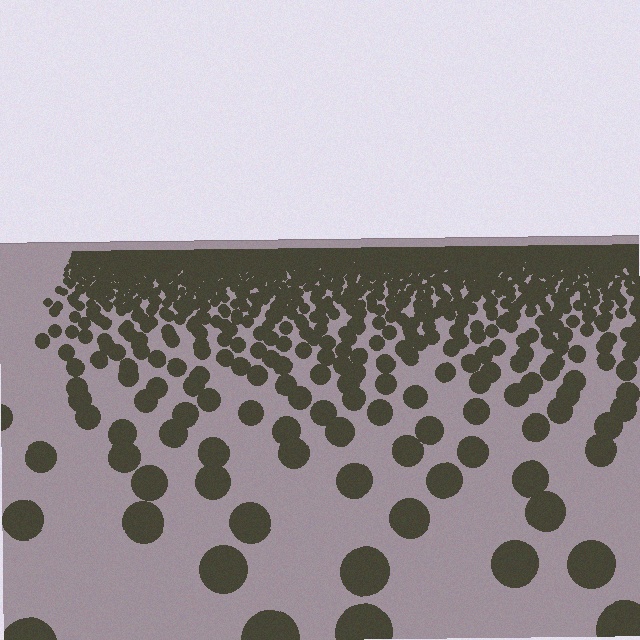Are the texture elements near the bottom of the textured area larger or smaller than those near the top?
Larger. Near the bottom, elements are closer to the viewer and appear at a bigger on-screen size.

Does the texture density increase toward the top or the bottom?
Density increases toward the top.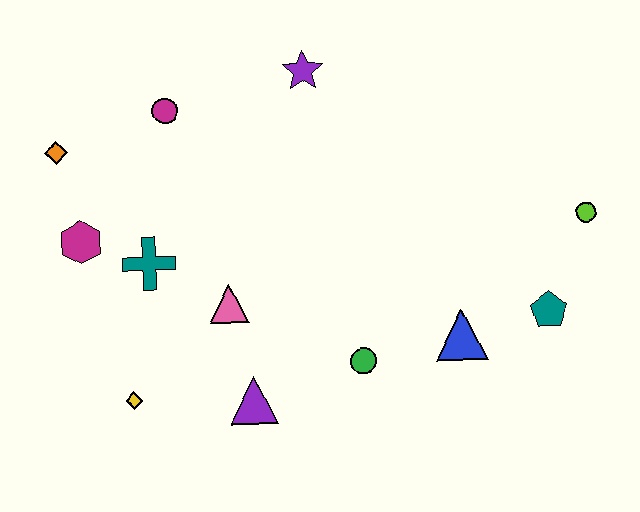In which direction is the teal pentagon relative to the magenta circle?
The teal pentagon is to the right of the magenta circle.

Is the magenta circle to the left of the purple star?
Yes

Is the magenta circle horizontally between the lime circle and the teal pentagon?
No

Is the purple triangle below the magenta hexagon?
Yes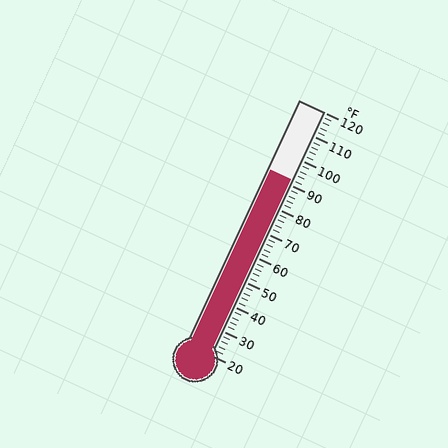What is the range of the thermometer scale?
The thermometer scale ranges from 20°F to 120°F.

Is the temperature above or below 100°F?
The temperature is below 100°F.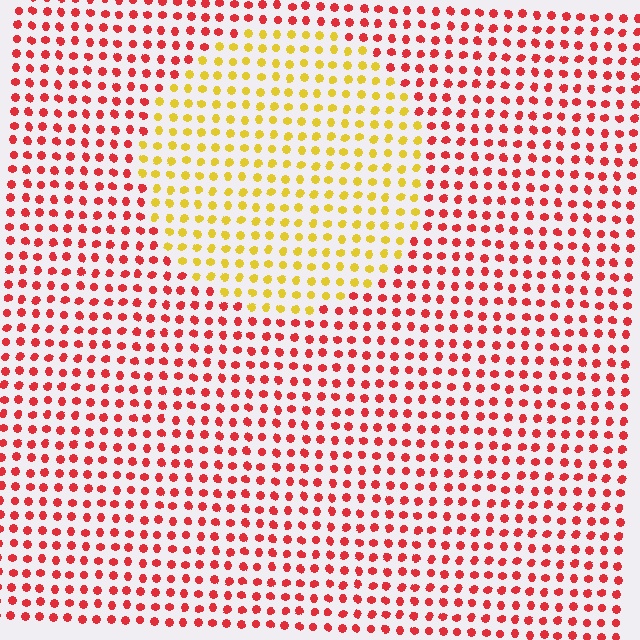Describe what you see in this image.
The image is filled with small red elements in a uniform arrangement. A circle-shaped region is visible where the elements are tinted to a slightly different hue, forming a subtle color boundary.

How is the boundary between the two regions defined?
The boundary is defined purely by a slight shift in hue (about 57 degrees). Spacing, size, and orientation are identical on both sides.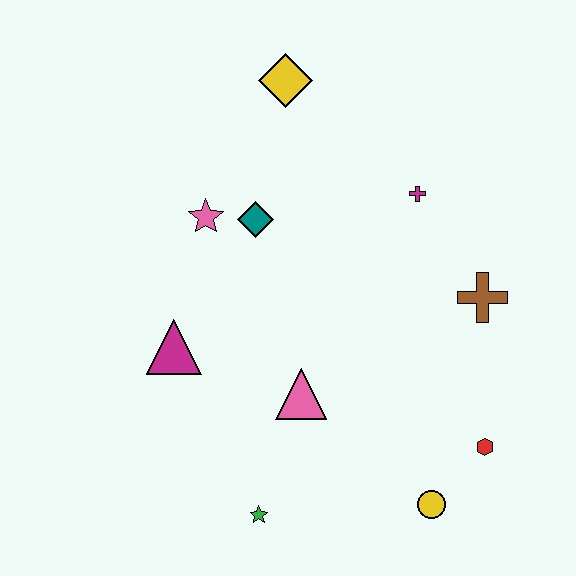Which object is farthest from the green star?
The yellow diamond is farthest from the green star.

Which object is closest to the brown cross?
The magenta cross is closest to the brown cross.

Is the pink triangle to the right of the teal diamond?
Yes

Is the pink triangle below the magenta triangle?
Yes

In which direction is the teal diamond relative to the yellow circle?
The teal diamond is above the yellow circle.